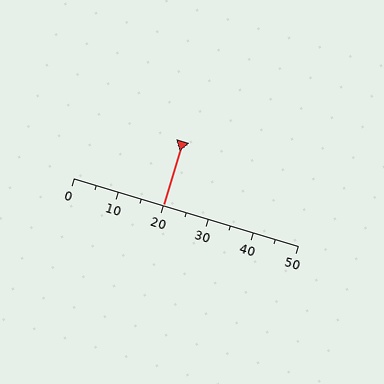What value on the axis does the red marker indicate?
The marker indicates approximately 20.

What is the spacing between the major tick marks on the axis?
The major ticks are spaced 10 apart.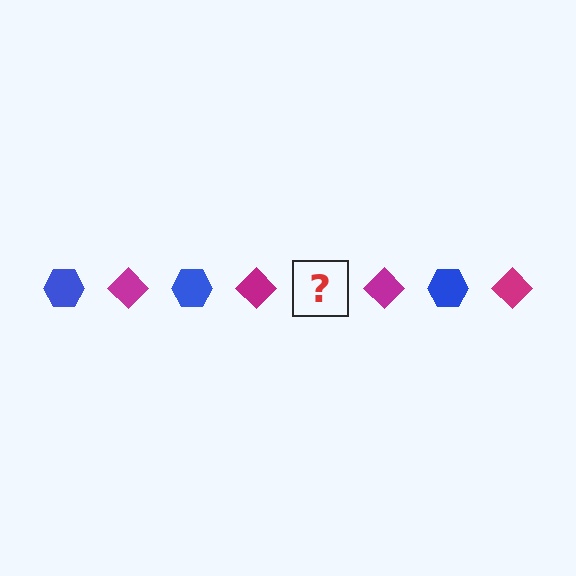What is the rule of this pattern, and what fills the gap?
The rule is that the pattern alternates between blue hexagon and magenta diamond. The gap should be filled with a blue hexagon.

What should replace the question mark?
The question mark should be replaced with a blue hexagon.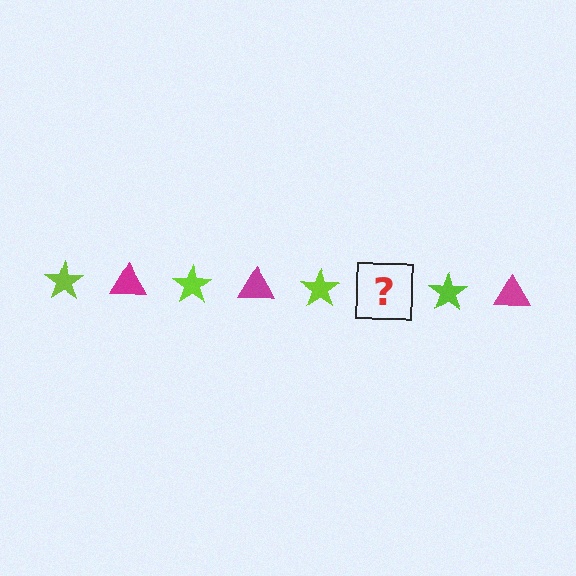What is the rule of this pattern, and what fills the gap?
The rule is that the pattern alternates between lime star and magenta triangle. The gap should be filled with a magenta triangle.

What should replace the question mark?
The question mark should be replaced with a magenta triangle.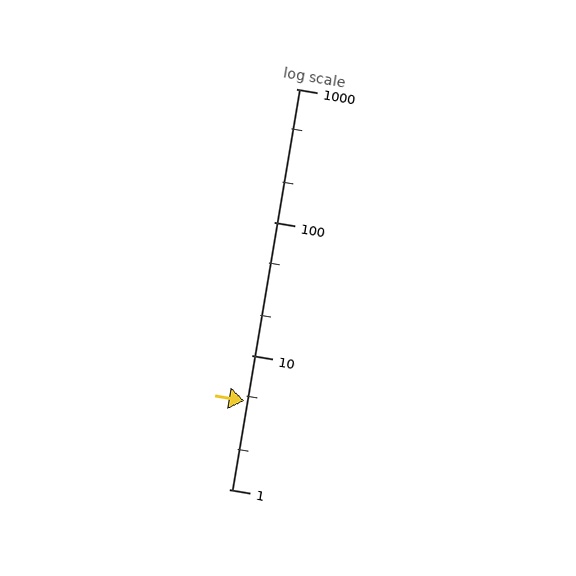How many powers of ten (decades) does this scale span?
The scale spans 3 decades, from 1 to 1000.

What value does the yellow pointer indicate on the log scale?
The pointer indicates approximately 4.6.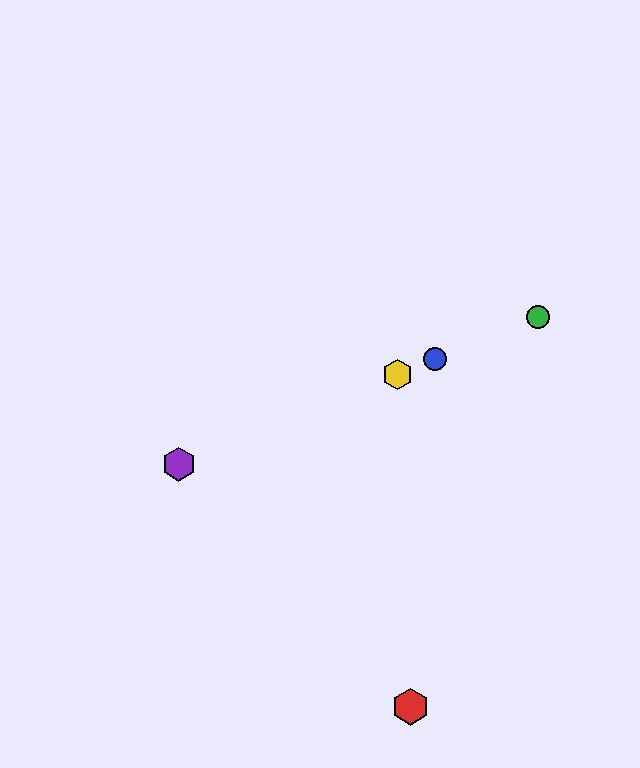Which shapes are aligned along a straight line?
The blue circle, the green circle, the yellow hexagon, the purple hexagon are aligned along a straight line.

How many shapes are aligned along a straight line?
4 shapes (the blue circle, the green circle, the yellow hexagon, the purple hexagon) are aligned along a straight line.